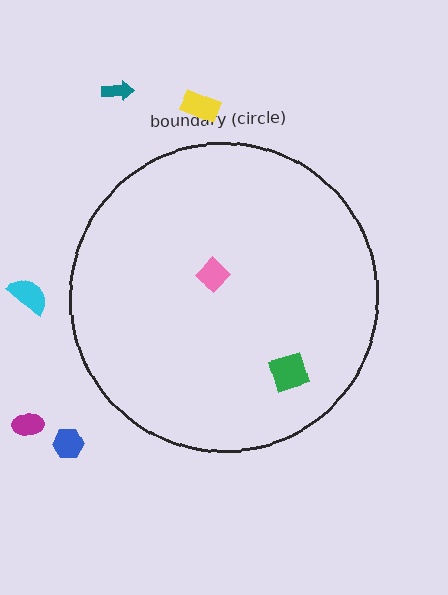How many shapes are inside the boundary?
2 inside, 5 outside.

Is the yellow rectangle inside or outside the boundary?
Outside.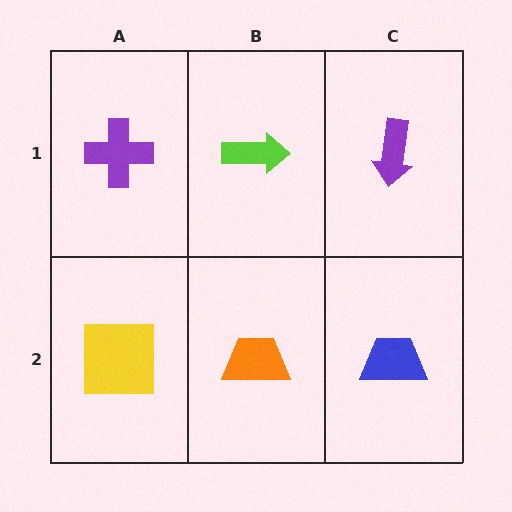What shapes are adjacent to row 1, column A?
A yellow square (row 2, column A), a lime arrow (row 1, column B).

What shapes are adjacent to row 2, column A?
A purple cross (row 1, column A), an orange trapezoid (row 2, column B).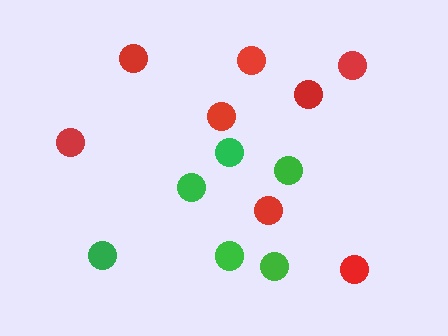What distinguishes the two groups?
There are 2 groups: one group of green circles (6) and one group of red circles (8).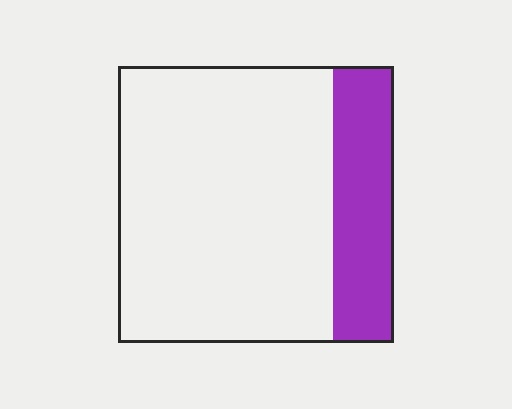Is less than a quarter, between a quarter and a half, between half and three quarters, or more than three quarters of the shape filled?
Less than a quarter.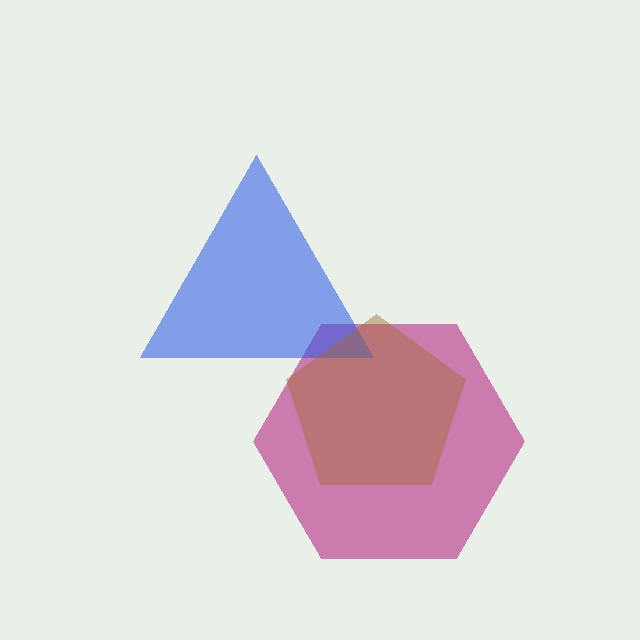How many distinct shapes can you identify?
There are 3 distinct shapes: a magenta hexagon, a blue triangle, a brown pentagon.